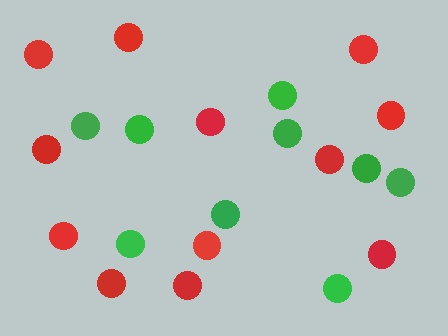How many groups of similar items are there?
There are 2 groups: one group of green circles (9) and one group of red circles (12).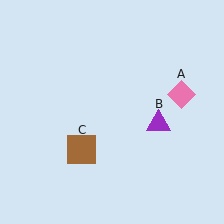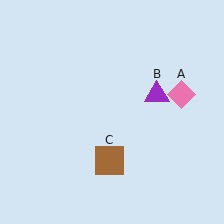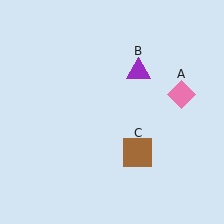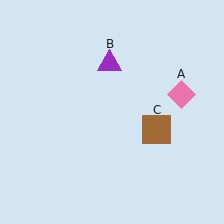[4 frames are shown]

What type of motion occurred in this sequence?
The purple triangle (object B), brown square (object C) rotated counterclockwise around the center of the scene.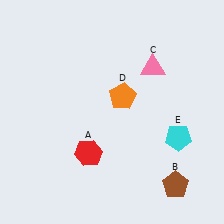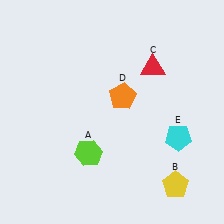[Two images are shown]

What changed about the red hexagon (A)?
In Image 1, A is red. In Image 2, it changed to lime.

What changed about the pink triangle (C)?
In Image 1, C is pink. In Image 2, it changed to red.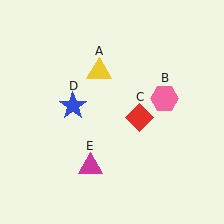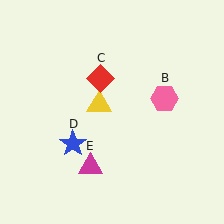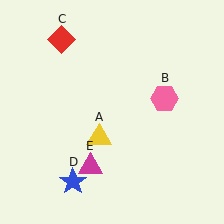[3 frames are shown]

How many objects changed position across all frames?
3 objects changed position: yellow triangle (object A), red diamond (object C), blue star (object D).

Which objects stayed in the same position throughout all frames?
Pink hexagon (object B) and magenta triangle (object E) remained stationary.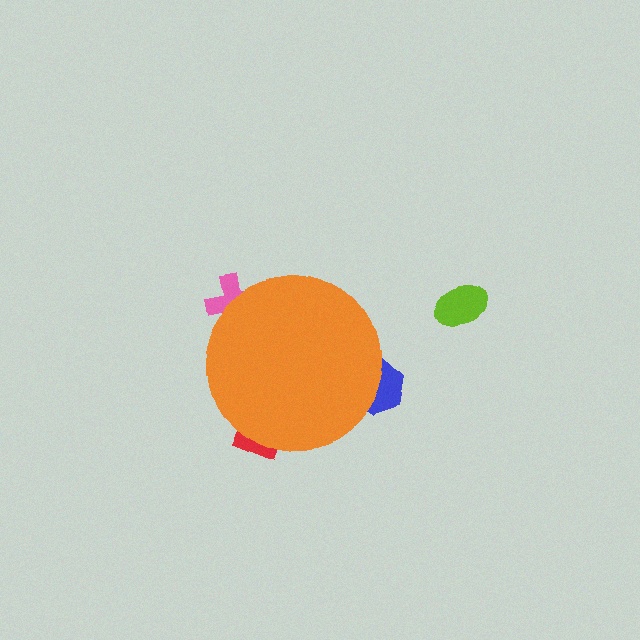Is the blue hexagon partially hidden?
Yes, the blue hexagon is partially hidden behind the orange circle.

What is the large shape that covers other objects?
An orange circle.